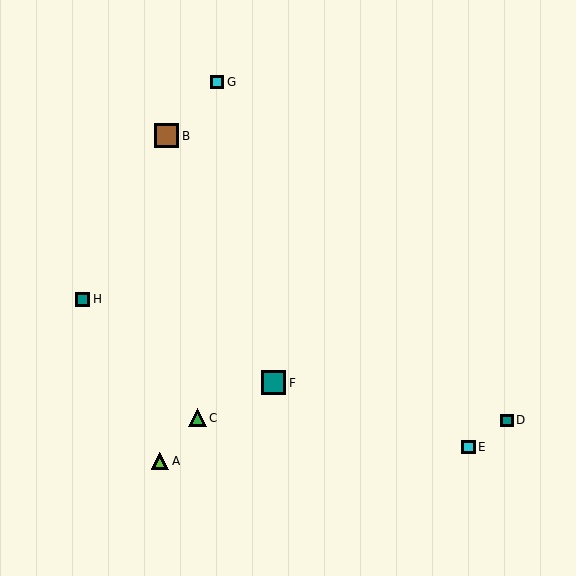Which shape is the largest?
The brown square (labeled B) is the largest.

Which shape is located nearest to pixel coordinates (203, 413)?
The green triangle (labeled C) at (197, 418) is nearest to that location.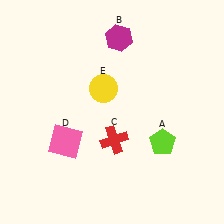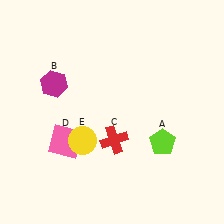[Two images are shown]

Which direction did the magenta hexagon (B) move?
The magenta hexagon (B) moved left.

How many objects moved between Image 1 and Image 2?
2 objects moved between the two images.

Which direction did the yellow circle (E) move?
The yellow circle (E) moved down.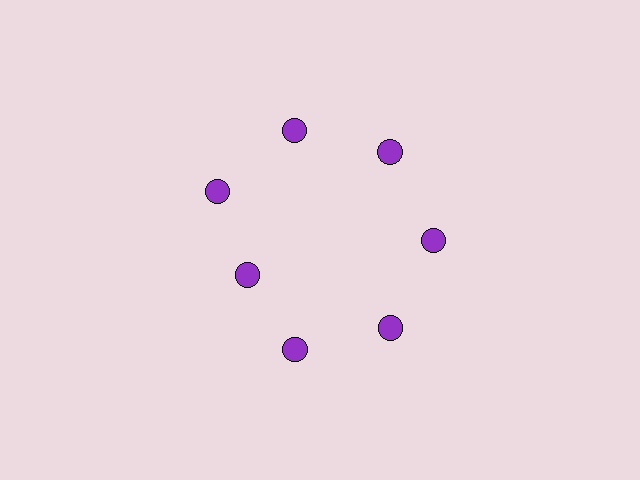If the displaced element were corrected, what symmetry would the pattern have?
It would have 7-fold rotational symmetry — the pattern would map onto itself every 51 degrees.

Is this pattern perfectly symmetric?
No. The 7 purple circles are arranged in a ring, but one element near the 8 o'clock position is pulled inward toward the center, breaking the 7-fold rotational symmetry.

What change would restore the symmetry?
The symmetry would be restored by moving it outward, back onto the ring so that all 7 circles sit at equal angles and equal distance from the center.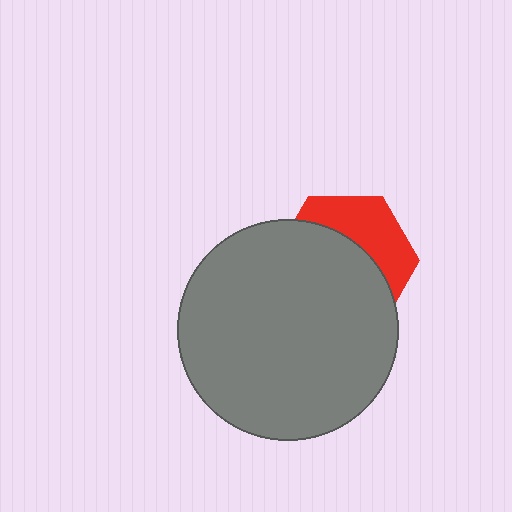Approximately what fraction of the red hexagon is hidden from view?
Roughly 63% of the red hexagon is hidden behind the gray circle.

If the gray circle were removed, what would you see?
You would see the complete red hexagon.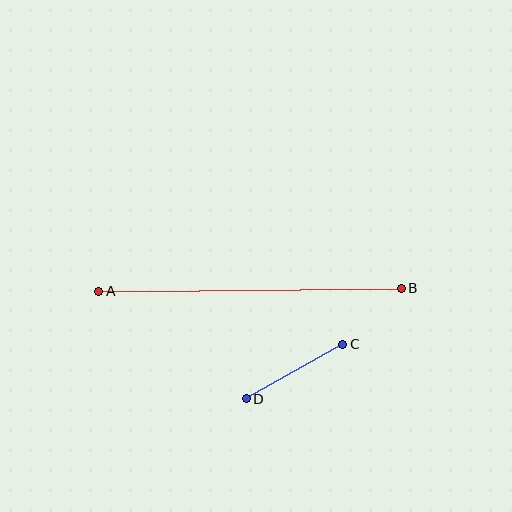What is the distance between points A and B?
The distance is approximately 302 pixels.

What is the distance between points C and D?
The distance is approximately 111 pixels.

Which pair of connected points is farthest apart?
Points A and B are farthest apart.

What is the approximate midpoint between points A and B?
The midpoint is at approximately (250, 290) pixels.